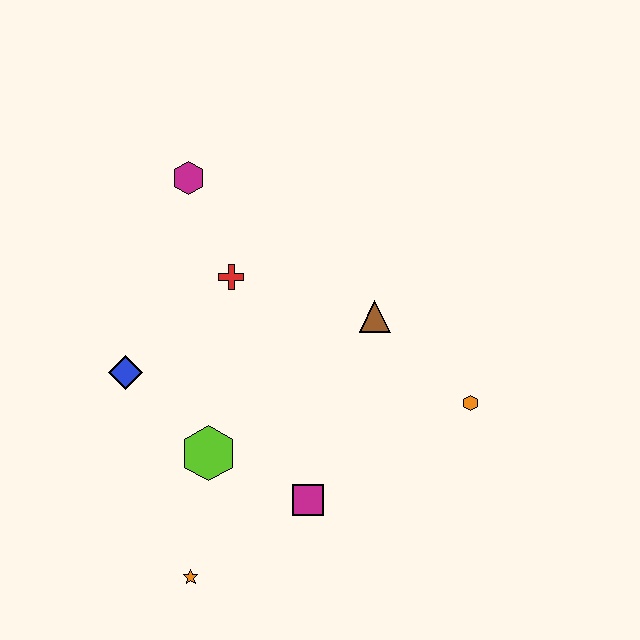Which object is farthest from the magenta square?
The magenta hexagon is farthest from the magenta square.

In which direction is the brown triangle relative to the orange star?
The brown triangle is above the orange star.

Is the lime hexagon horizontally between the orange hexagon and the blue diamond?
Yes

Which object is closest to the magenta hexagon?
The red cross is closest to the magenta hexagon.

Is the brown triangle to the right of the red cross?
Yes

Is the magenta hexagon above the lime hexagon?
Yes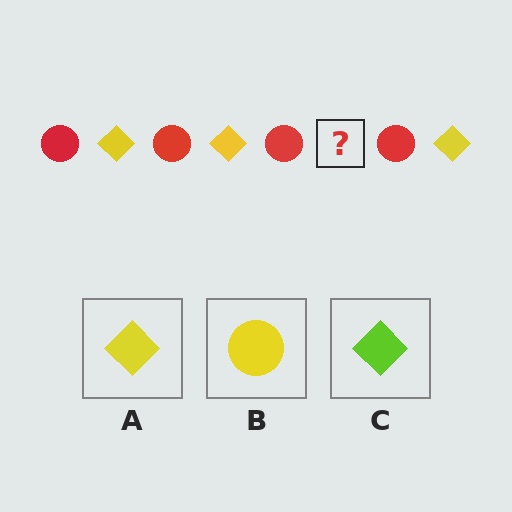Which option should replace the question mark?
Option A.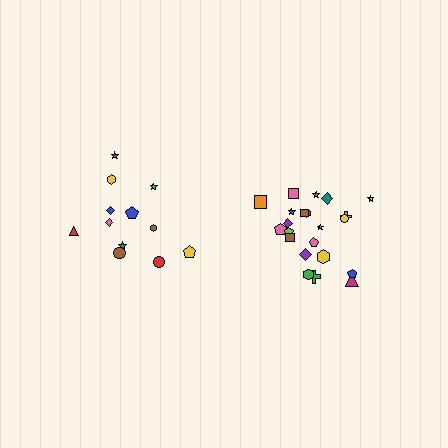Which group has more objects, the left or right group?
The right group.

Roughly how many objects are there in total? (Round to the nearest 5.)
Roughly 35 objects in total.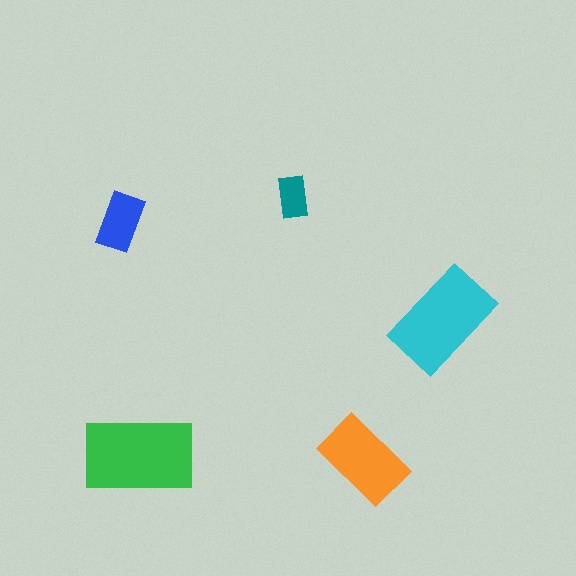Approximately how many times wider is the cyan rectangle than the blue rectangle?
About 2 times wider.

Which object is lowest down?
The orange rectangle is bottommost.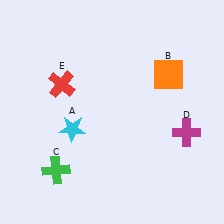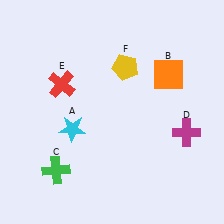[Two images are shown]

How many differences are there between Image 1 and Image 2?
There is 1 difference between the two images.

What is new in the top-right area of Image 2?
A yellow pentagon (F) was added in the top-right area of Image 2.